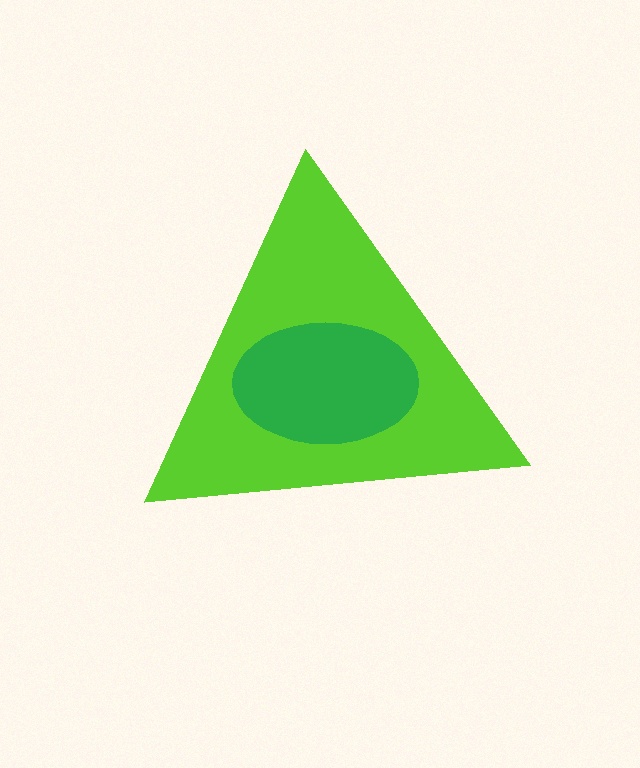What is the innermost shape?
The green ellipse.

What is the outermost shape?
The lime triangle.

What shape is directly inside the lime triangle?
The green ellipse.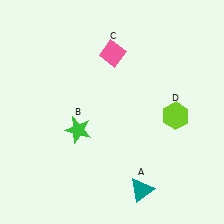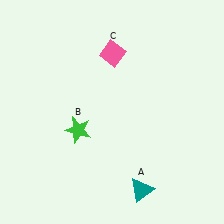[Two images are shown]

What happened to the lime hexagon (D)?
The lime hexagon (D) was removed in Image 2. It was in the bottom-right area of Image 1.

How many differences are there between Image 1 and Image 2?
There is 1 difference between the two images.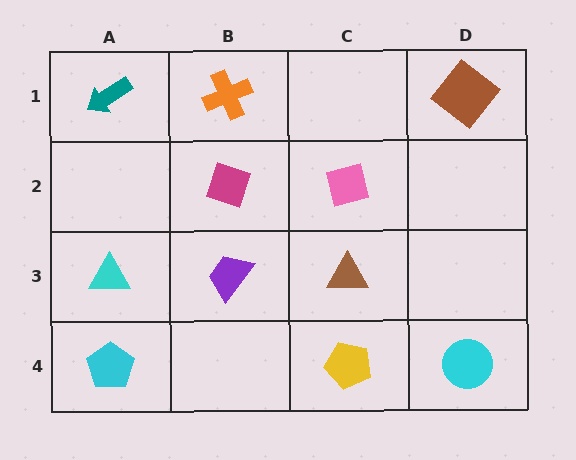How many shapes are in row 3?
3 shapes.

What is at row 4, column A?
A cyan pentagon.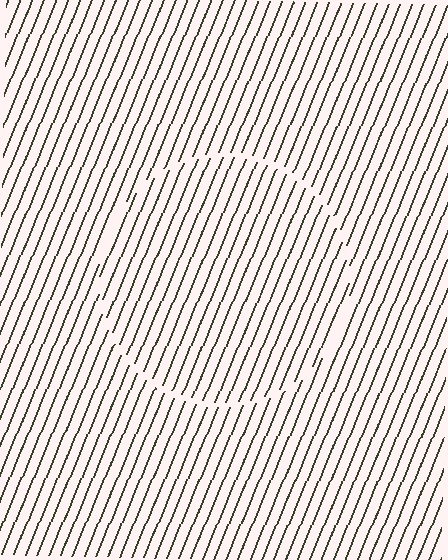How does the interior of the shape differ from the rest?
The interior of the shape contains the same grating, shifted by half a period — the contour is defined by the phase discontinuity where line-ends from the inner and outer gratings abut.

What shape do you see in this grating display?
An illusory circle. The interior of the shape contains the same grating, shifted by half a period — the contour is defined by the phase discontinuity where line-ends from the inner and outer gratings abut.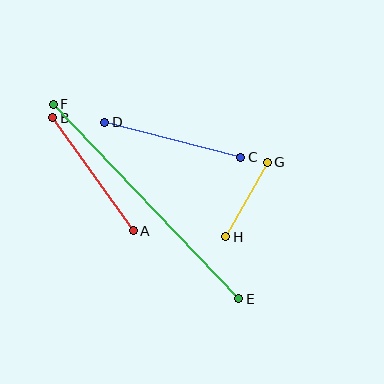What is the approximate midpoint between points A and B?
The midpoint is at approximately (93, 174) pixels.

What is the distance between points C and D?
The distance is approximately 140 pixels.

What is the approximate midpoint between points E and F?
The midpoint is at approximately (146, 201) pixels.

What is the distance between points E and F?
The distance is approximately 269 pixels.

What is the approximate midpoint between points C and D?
The midpoint is at approximately (173, 140) pixels.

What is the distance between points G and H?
The distance is approximately 85 pixels.